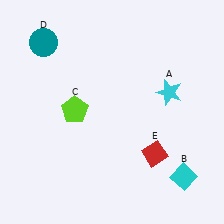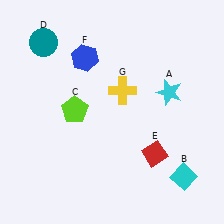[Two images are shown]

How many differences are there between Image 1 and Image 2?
There are 2 differences between the two images.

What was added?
A blue hexagon (F), a yellow cross (G) were added in Image 2.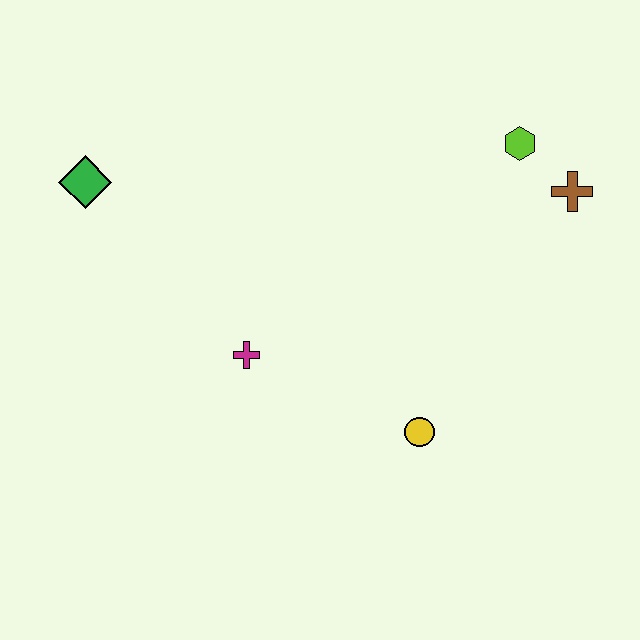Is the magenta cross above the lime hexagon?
No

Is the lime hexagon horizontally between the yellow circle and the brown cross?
Yes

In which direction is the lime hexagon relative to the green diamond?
The lime hexagon is to the right of the green diamond.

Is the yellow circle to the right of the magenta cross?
Yes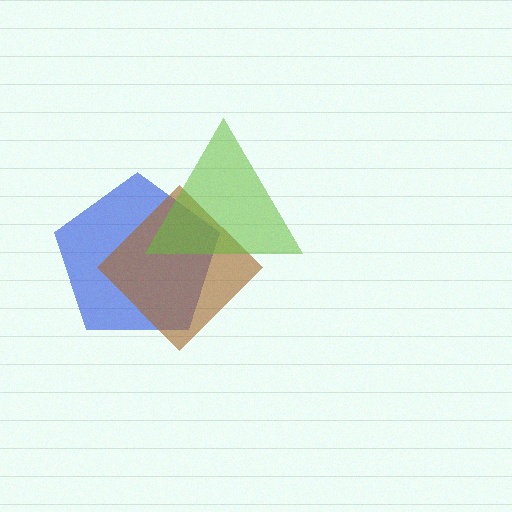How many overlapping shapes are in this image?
There are 3 overlapping shapes in the image.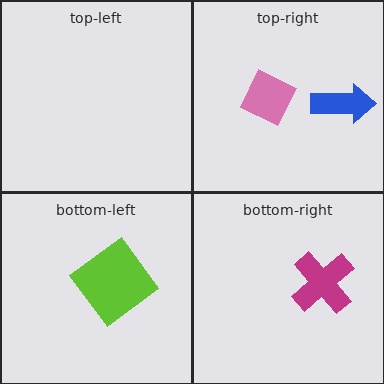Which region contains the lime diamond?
The bottom-left region.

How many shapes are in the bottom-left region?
1.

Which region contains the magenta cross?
The bottom-right region.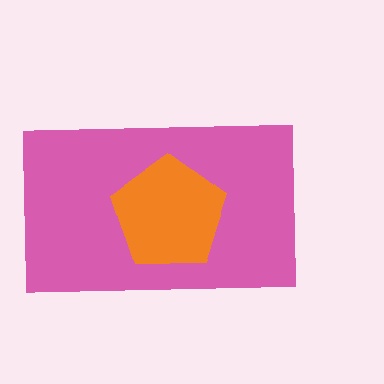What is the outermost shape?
The pink rectangle.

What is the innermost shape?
The orange pentagon.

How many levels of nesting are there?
2.